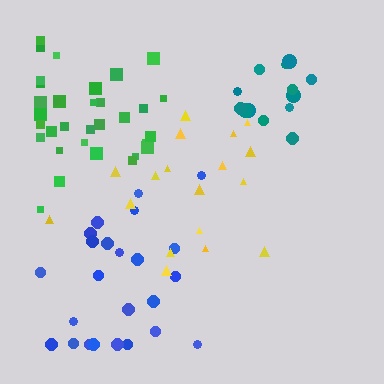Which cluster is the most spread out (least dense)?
Yellow.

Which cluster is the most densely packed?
Teal.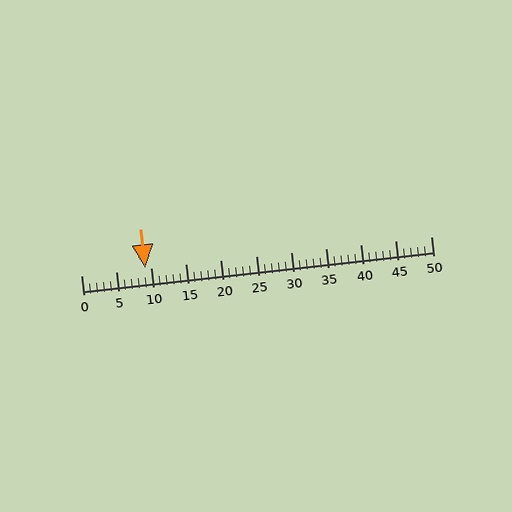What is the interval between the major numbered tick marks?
The major tick marks are spaced 5 units apart.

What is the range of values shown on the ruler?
The ruler shows values from 0 to 50.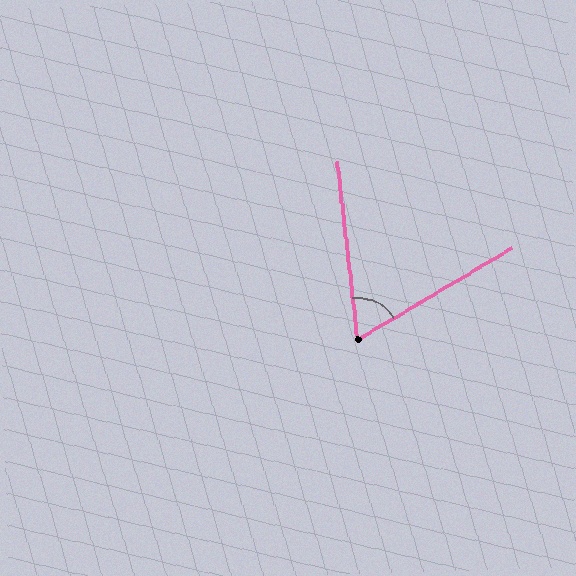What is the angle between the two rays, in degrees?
Approximately 66 degrees.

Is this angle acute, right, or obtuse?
It is acute.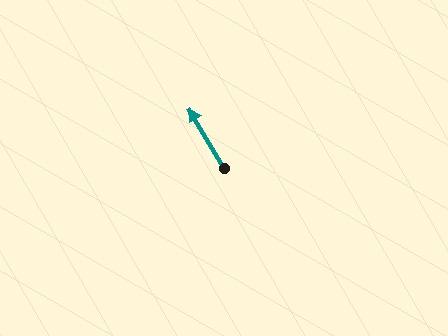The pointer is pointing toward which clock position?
Roughly 11 o'clock.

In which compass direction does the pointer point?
Northwest.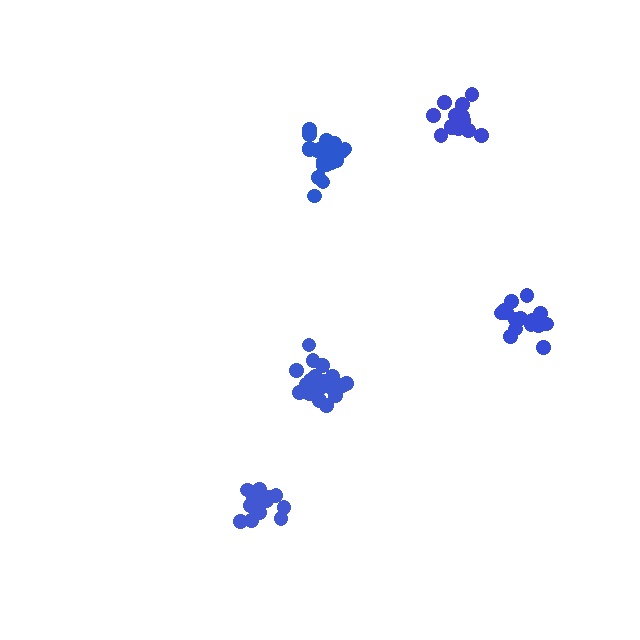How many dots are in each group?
Group 1: 20 dots, Group 2: 15 dots, Group 3: 21 dots, Group 4: 16 dots, Group 5: 15 dots (87 total).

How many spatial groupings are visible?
There are 5 spatial groupings.